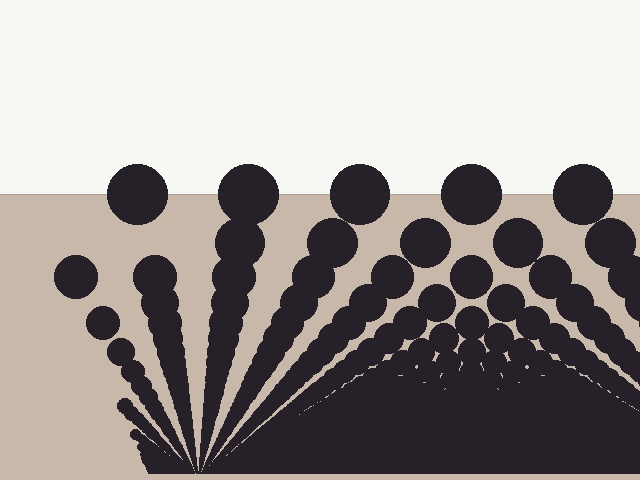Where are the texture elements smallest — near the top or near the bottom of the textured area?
Near the bottom.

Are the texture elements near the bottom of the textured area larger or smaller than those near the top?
Smaller. The gradient is inverted — elements near the bottom are smaller and denser.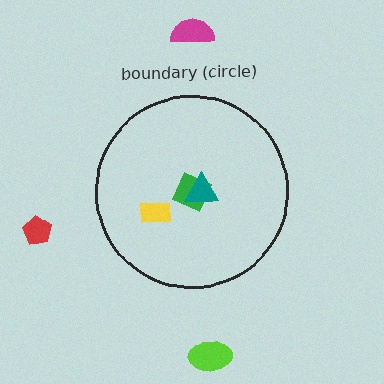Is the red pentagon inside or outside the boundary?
Outside.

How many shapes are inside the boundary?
4 inside, 3 outside.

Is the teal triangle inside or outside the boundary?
Inside.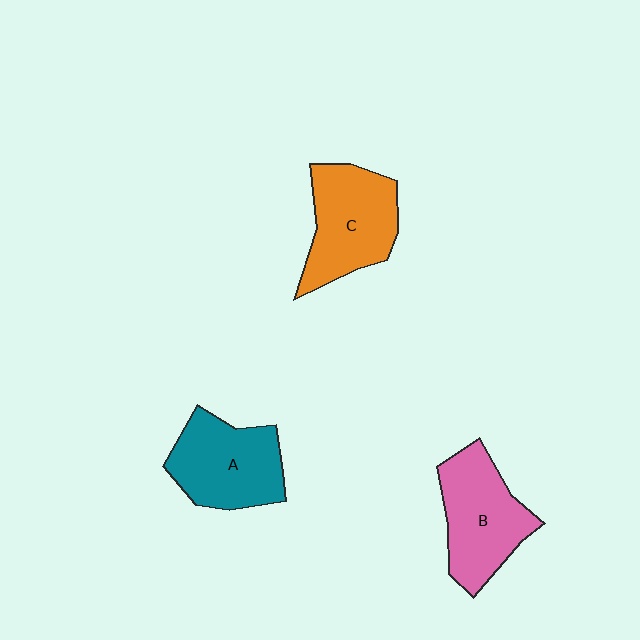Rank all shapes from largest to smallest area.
From largest to smallest: C (orange), B (pink), A (teal).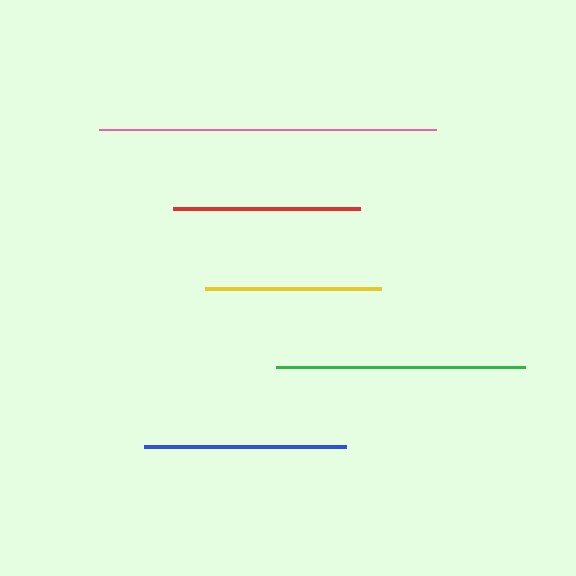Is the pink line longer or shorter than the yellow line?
The pink line is longer than the yellow line.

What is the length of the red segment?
The red segment is approximately 187 pixels long.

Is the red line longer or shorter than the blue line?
The blue line is longer than the red line.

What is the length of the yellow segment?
The yellow segment is approximately 176 pixels long.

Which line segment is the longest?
The pink line is the longest at approximately 337 pixels.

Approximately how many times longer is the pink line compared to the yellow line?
The pink line is approximately 1.9 times the length of the yellow line.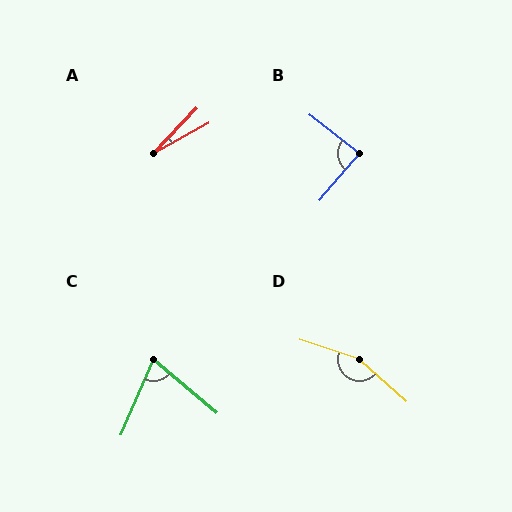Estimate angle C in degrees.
Approximately 73 degrees.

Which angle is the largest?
D, at approximately 156 degrees.